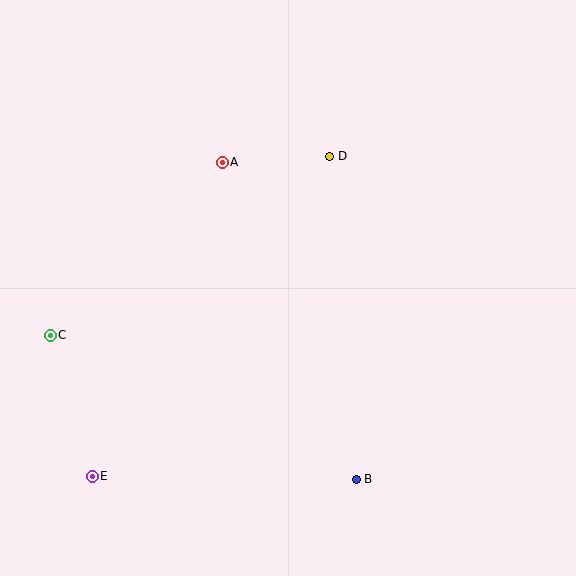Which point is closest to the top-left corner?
Point A is closest to the top-left corner.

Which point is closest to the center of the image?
Point D at (330, 156) is closest to the center.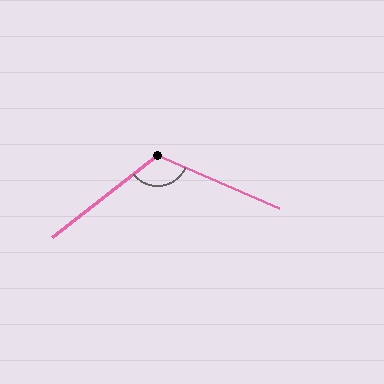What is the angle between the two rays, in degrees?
Approximately 118 degrees.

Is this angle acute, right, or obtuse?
It is obtuse.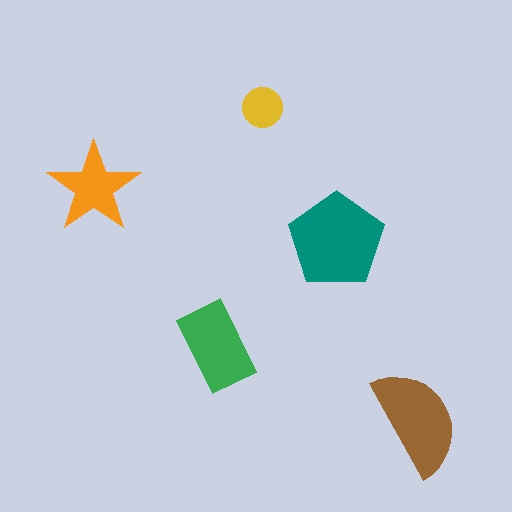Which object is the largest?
The teal pentagon.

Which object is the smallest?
The yellow circle.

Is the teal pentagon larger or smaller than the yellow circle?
Larger.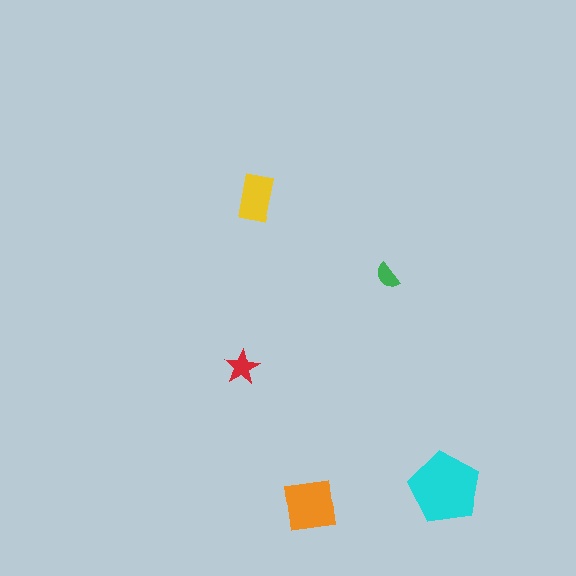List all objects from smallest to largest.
The green semicircle, the red star, the yellow rectangle, the orange square, the cyan pentagon.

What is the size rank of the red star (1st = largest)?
4th.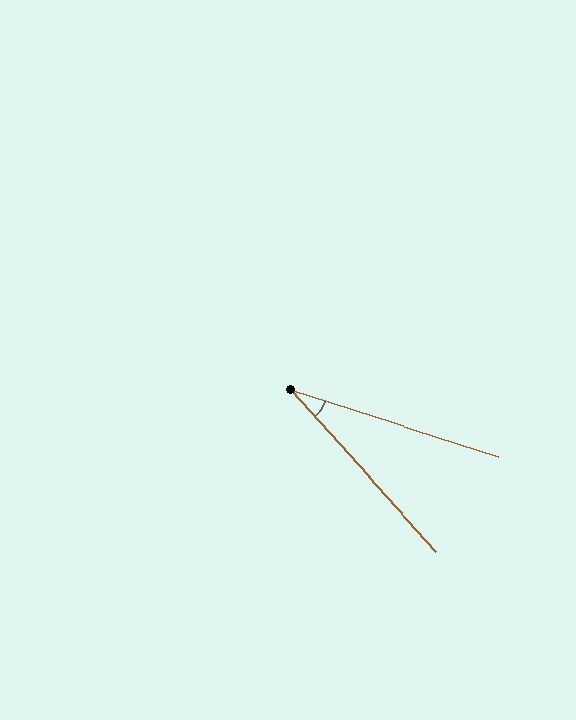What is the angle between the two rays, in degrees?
Approximately 30 degrees.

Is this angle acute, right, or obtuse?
It is acute.